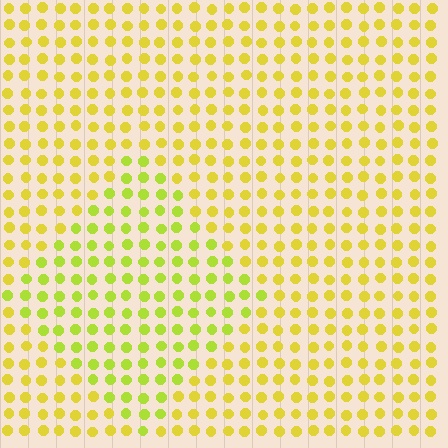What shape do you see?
I see a diamond.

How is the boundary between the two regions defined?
The boundary is defined purely by a slight shift in hue (about 24 degrees). Spacing, size, and orientation are identical on both sides.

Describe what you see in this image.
The image is filled with small yellow elements in a uniform arrangement. A diamond-shaped region is visible where the elements are tinted to a slightly different hue, forming a subtle color boundary.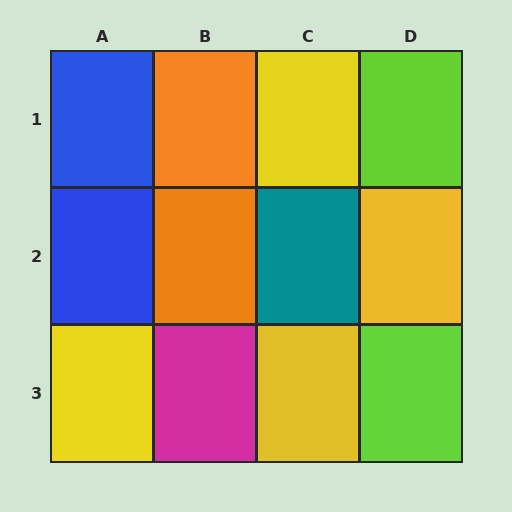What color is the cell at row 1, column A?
Blue.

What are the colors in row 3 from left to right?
Yellow, magenta, yellow, lime.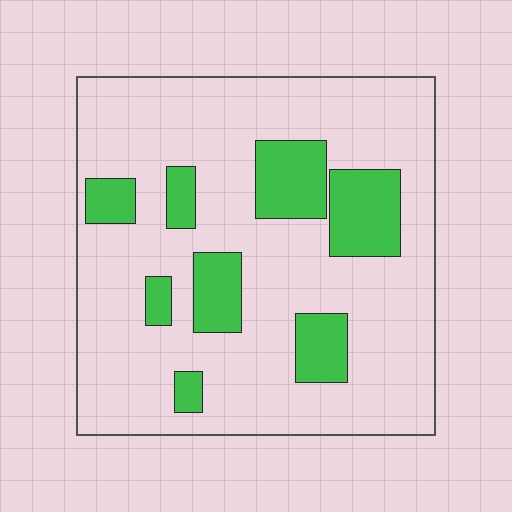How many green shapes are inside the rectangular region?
8.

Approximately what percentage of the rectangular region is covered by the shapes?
Approximately 20%.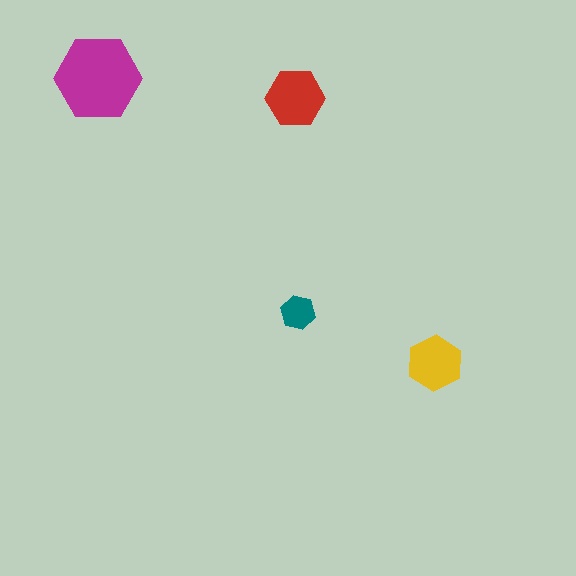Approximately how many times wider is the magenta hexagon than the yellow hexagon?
About 1.5 times wider.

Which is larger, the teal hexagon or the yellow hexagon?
The yellow one.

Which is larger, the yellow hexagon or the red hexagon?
The red one.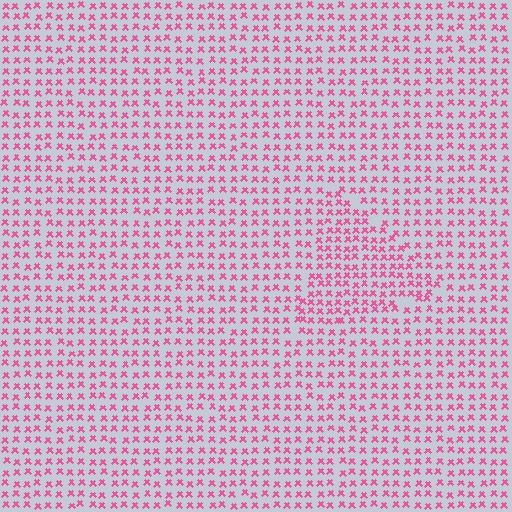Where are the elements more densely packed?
The elements are more densely packed inside the triangle boundary.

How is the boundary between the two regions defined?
The boundary is defined by a change in element density (approximately 1.4x ratio). All elements are the same color, size, and shape.